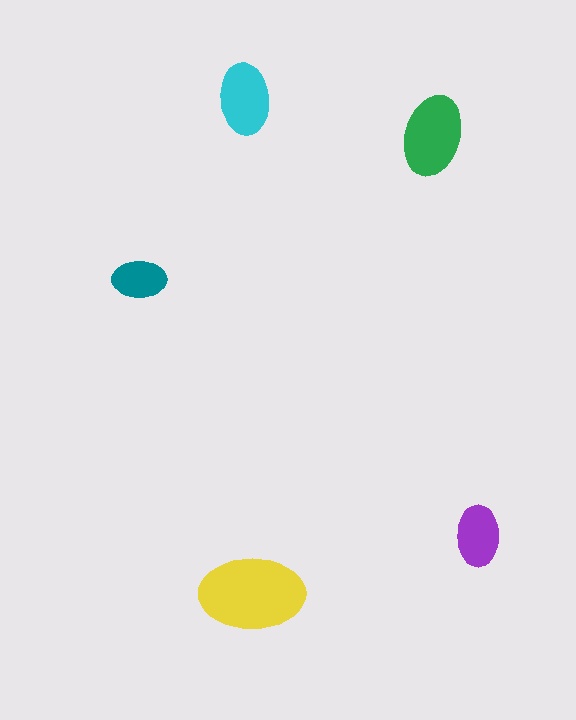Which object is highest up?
The cyan ellipse is topmost.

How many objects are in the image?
There are 5 objects in the image.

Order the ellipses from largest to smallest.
the yellow one, the green one, the cyan one, the purple one, the teal one.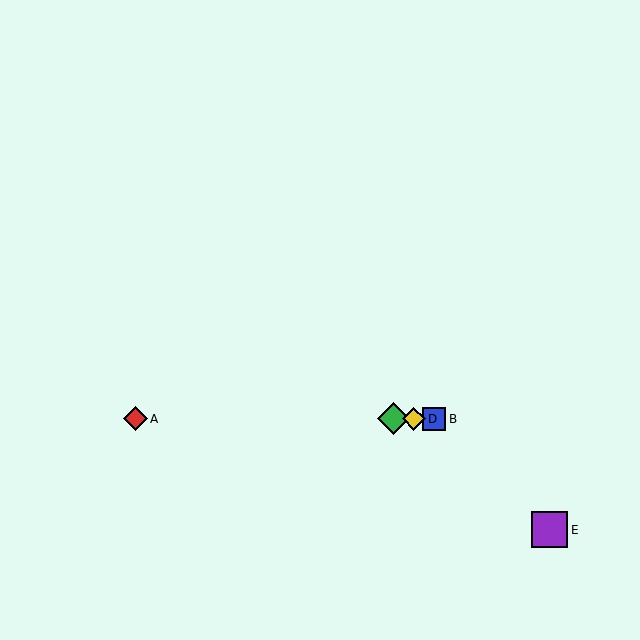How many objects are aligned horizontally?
4 objects (A, B, C, D) are aligned horizontally.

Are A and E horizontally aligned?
No, A is at y≈419 and E is at y≈530.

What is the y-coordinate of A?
Object A is at y≈419.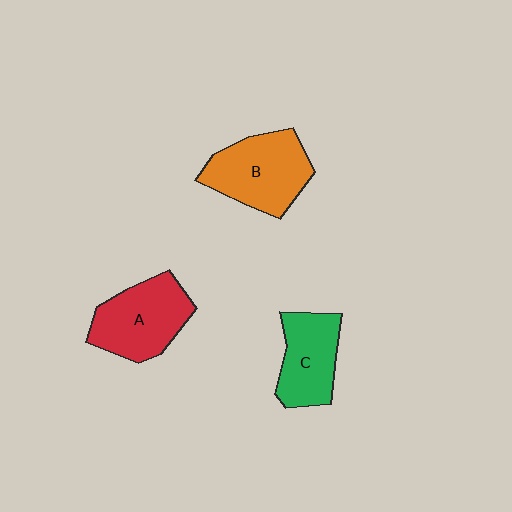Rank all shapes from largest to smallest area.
From largest to smallest: B (orange), A (red), C (green).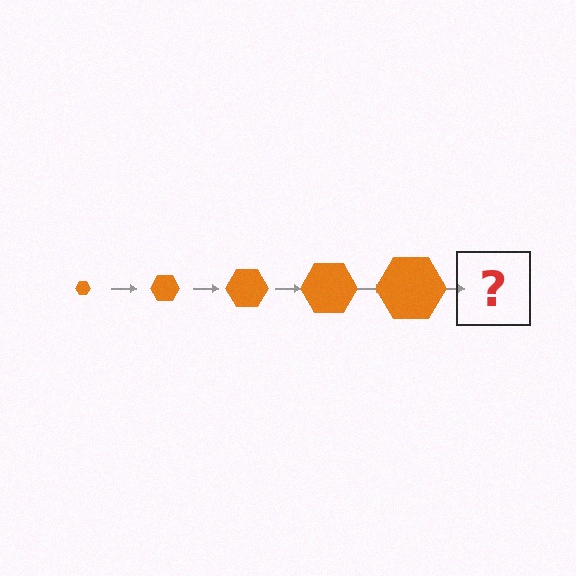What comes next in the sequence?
The next element should be an orange hexagon, larger than the previous one.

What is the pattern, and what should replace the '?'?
The pattern is that the hexagon gets progressively larger each step. The '?' should be an orange hexagon, larger than the previous one.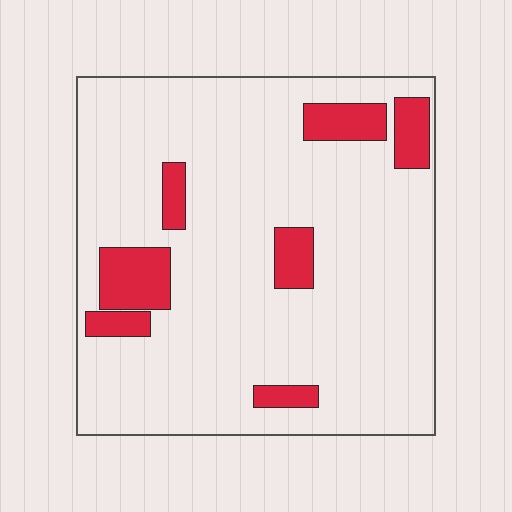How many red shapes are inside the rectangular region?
7.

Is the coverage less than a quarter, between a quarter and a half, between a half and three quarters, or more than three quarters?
Less than a quarter.